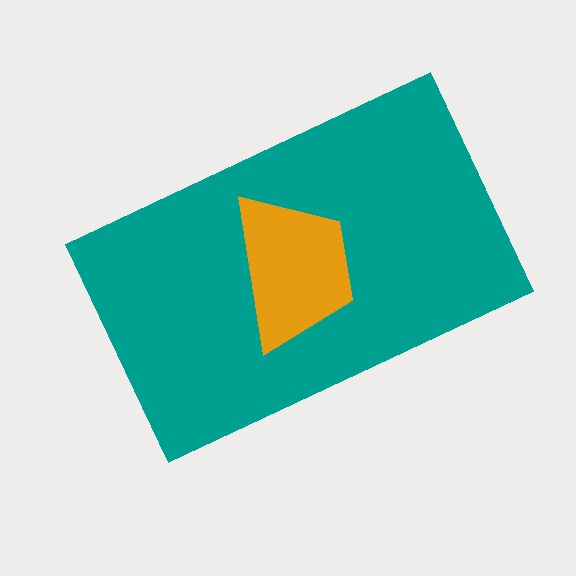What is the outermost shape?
The teal rectangle.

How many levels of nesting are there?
2.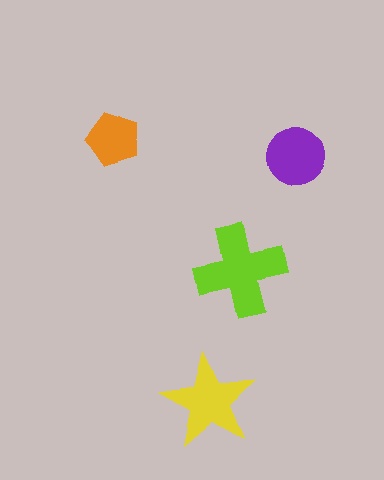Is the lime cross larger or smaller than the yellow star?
Larger.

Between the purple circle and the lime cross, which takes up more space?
The lime cross.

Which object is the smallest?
The orange pentagon.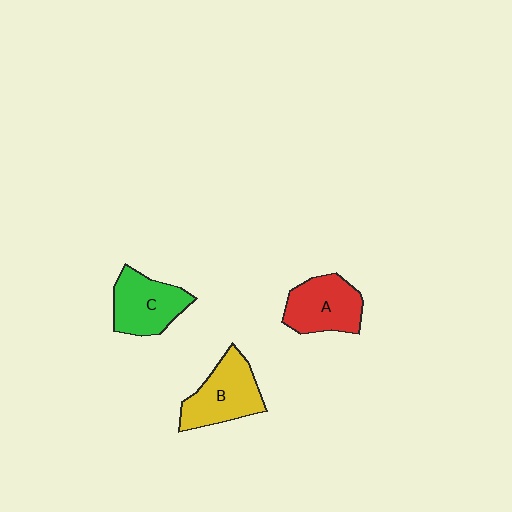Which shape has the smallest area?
Shape C (green).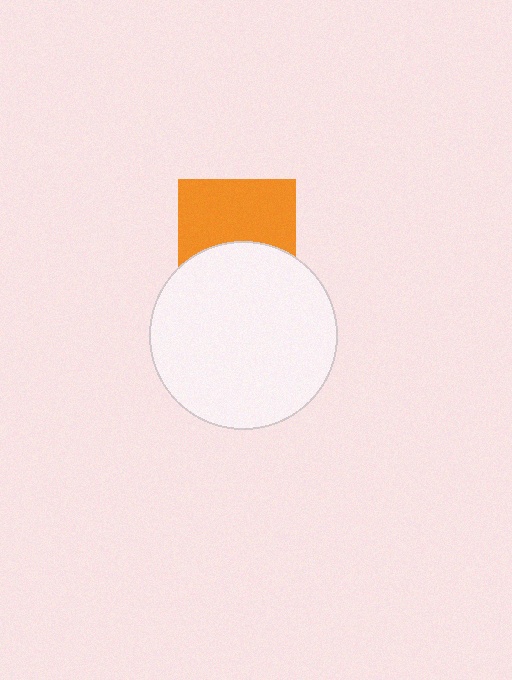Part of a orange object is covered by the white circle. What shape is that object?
It is a square.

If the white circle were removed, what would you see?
You would see the complete orange square.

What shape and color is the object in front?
The object in front is a white circle.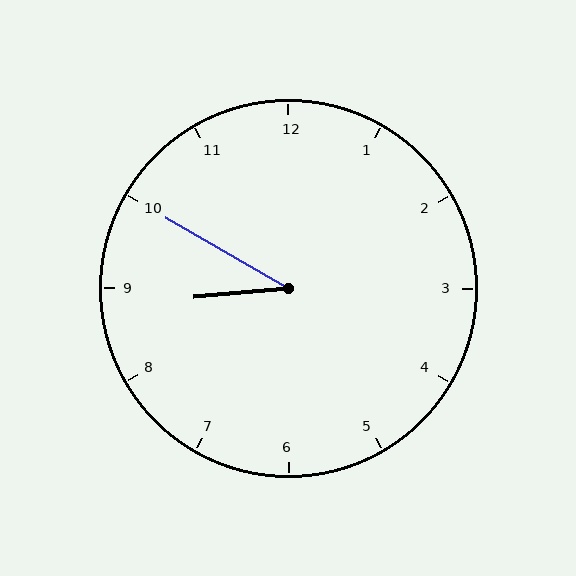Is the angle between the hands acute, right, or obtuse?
It is acute.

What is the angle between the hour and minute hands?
Approximately 35 degrees.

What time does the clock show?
8:50.